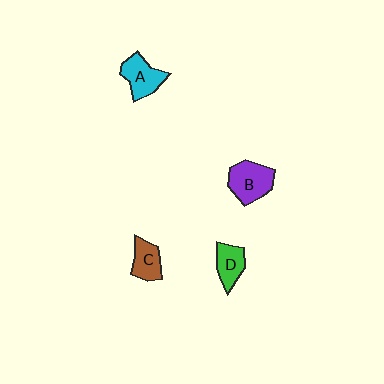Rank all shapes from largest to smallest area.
From largest to smallest: B (purple), A (cyan), D (green), C (brown).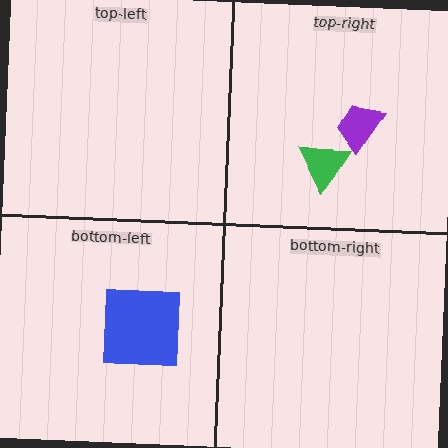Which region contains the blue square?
The bottom-left region.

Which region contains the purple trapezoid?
The top-right region.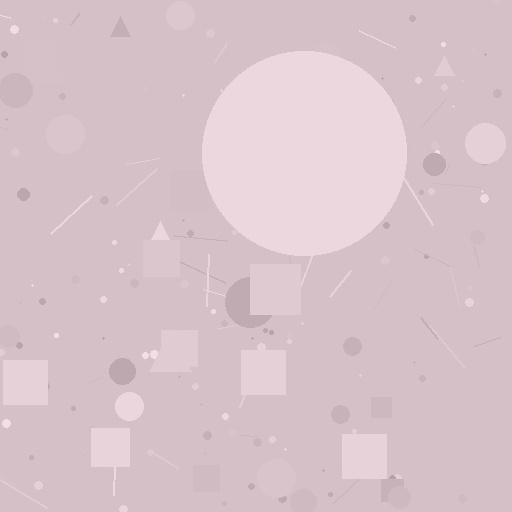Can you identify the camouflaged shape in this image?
The camouflaged shape is a circle.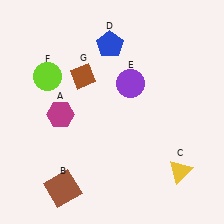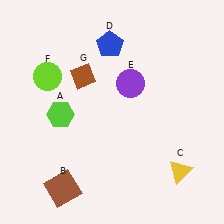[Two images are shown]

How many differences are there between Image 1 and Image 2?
There is 1 difference between the two images.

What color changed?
The hexagon (A) changed from magenta in Image 1 to lime in Image 2.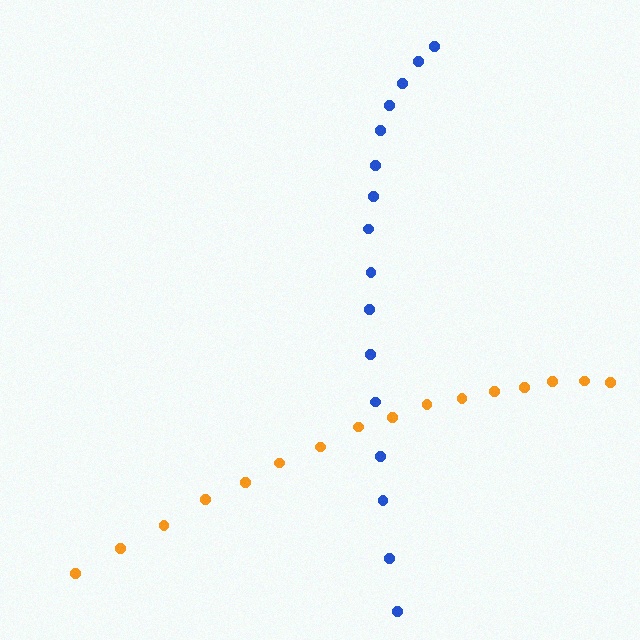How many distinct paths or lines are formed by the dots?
There are 2 distinct paths.